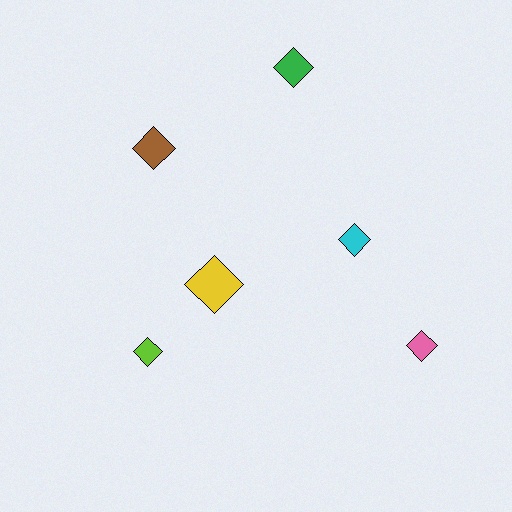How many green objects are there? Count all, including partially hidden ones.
There is 1 green object.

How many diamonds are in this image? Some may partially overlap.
There are 6 diamonds.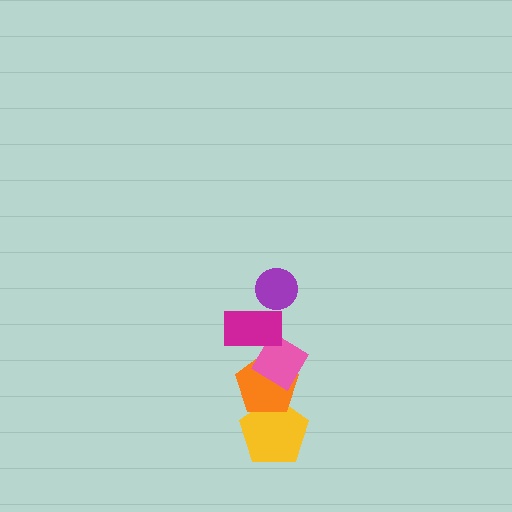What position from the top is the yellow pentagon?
The yellow pentagon is 5th from the top.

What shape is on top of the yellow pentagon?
The orange pentagon is on top of the yellow pentagon.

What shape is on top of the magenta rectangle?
The purple circle is on top of the magenta rectangle.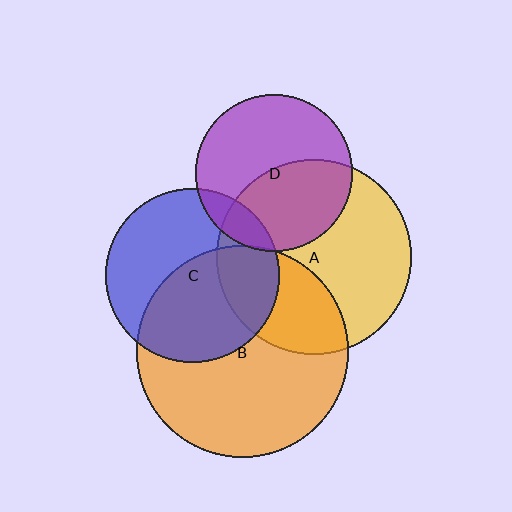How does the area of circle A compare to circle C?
Approximately 1.3 times.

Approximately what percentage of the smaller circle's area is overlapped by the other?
Approximately 45%.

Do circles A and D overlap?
Yes.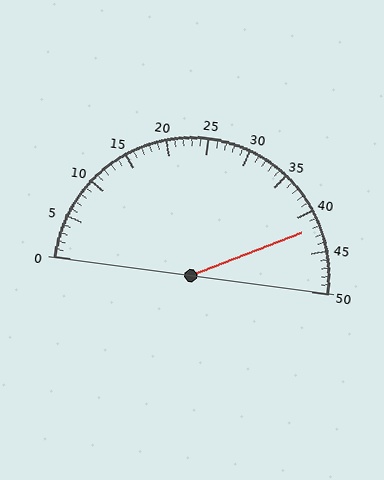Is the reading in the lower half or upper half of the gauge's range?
The reading is in the upper half of the range (0 to 50).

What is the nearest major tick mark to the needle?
The nearest major tick mark is 40.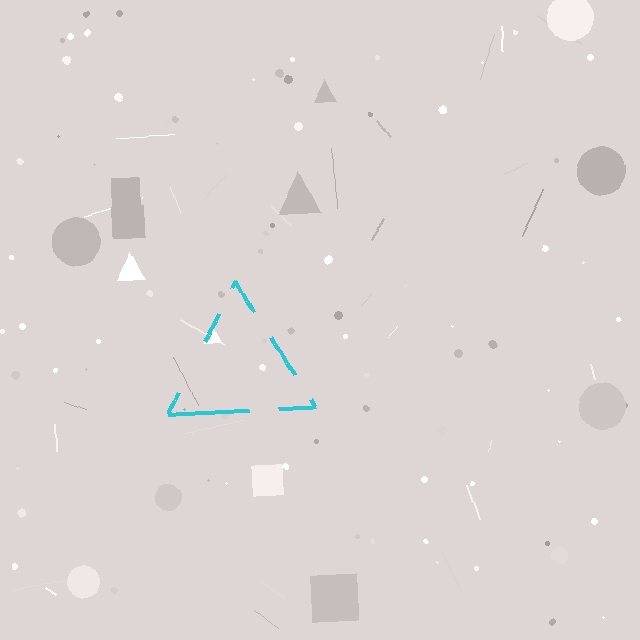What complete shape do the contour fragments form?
The contour fragments form a triangle.